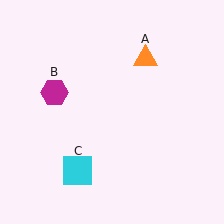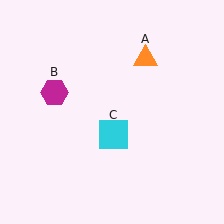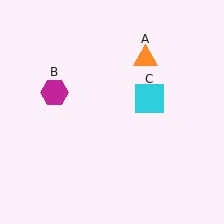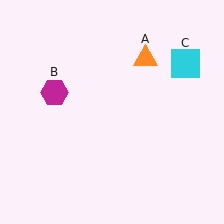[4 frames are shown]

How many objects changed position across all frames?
1 object changed position: cyan square (object C).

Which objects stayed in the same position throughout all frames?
Orange triangle (object A) and magenta hexagon (object B) remained stationary.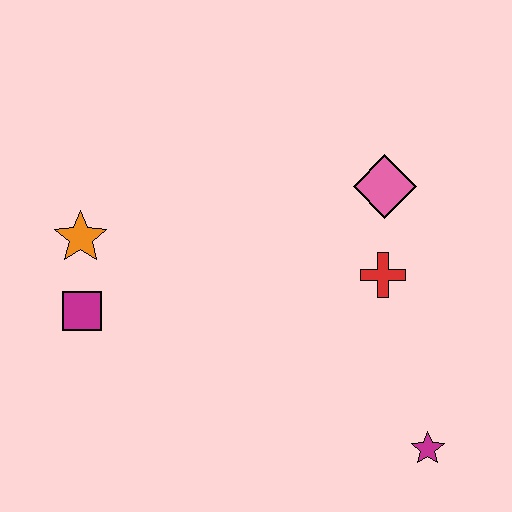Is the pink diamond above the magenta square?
Yes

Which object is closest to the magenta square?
The orange star is closest to the magenta square.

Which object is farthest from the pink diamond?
The magenta square is farthest from the pink diamond.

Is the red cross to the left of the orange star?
No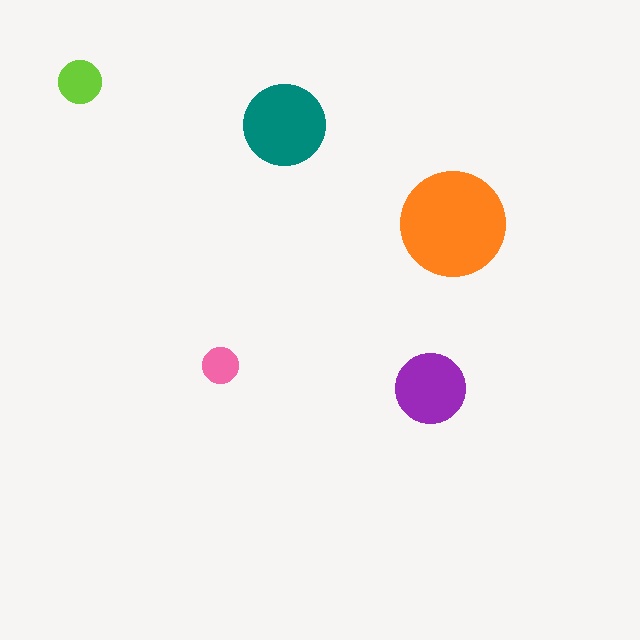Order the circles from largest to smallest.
the orange one, the teal one, the purple one, the lime one, the pink one.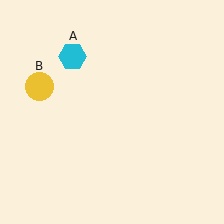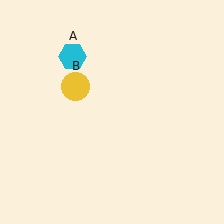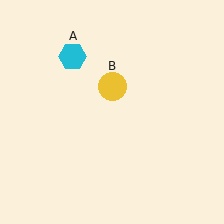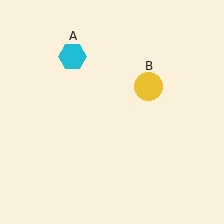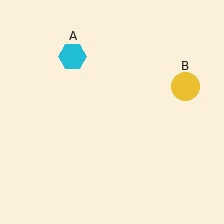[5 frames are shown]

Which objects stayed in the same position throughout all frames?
Cyan hexagon (object A) remained stationary.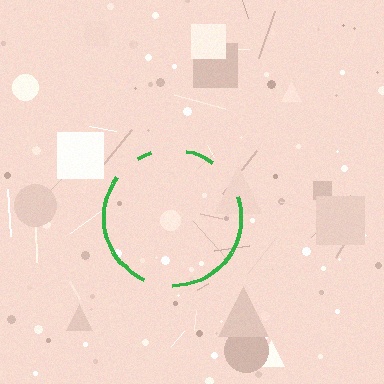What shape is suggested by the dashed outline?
The dashed outline suggests a circle.